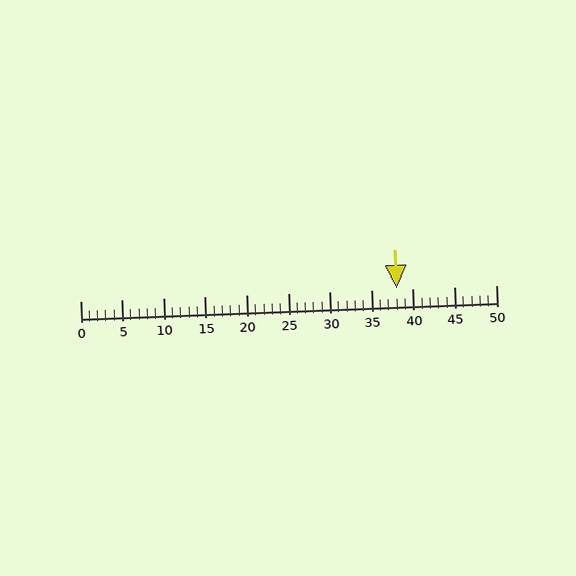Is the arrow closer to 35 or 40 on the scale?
The arrow is closer to 40.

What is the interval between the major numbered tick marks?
The major tick marks are spaced 5 units apart.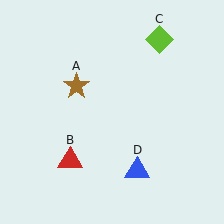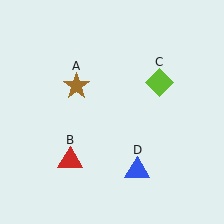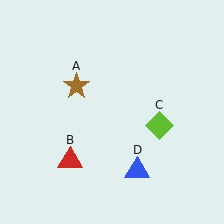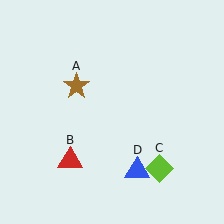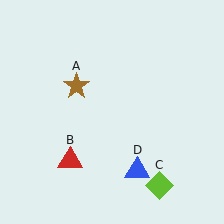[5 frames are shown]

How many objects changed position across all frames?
1 object changed position: lime diamond (object C).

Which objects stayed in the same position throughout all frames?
Brown star (object A) and red triangle (object B) and blue triangle (object D) remained stationary.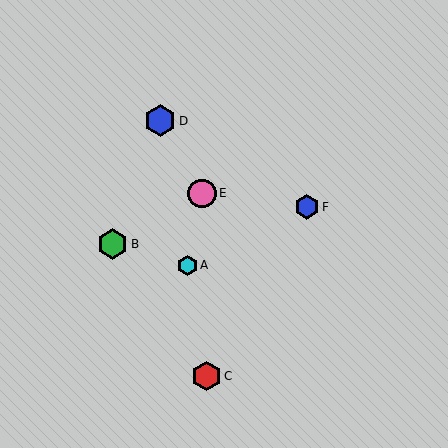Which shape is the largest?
The blue hexagon (labeled D) is the largest.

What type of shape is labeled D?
Shape D is a blue hexagon.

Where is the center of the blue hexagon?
The center of the blue hexagon is at (307, 207).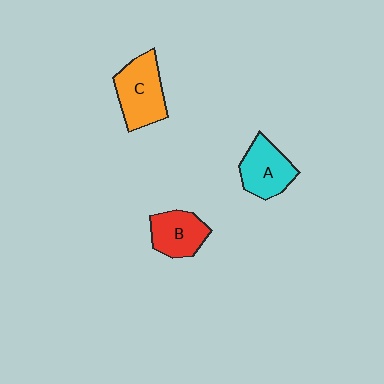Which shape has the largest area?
Shape C (orange).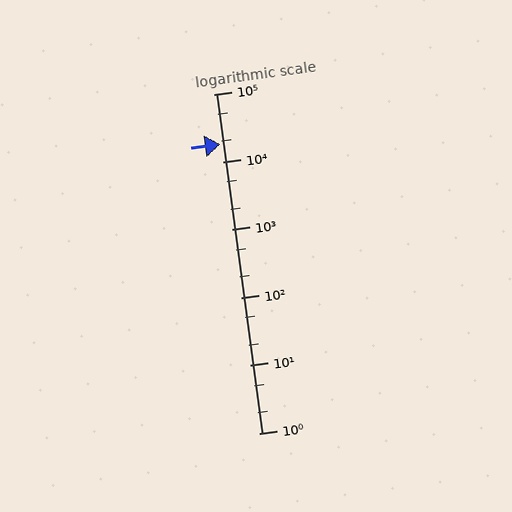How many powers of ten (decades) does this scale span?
The scale spans 5 decades, from 1 to 100000.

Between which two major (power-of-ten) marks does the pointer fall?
The pointer is between 10000 and 100000.